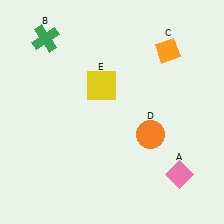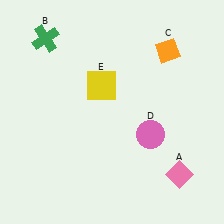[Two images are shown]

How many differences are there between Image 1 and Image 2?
There is 1 difference between the two images.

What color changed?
The circle (D) changed from orange in Image 1 to pink in Image 2.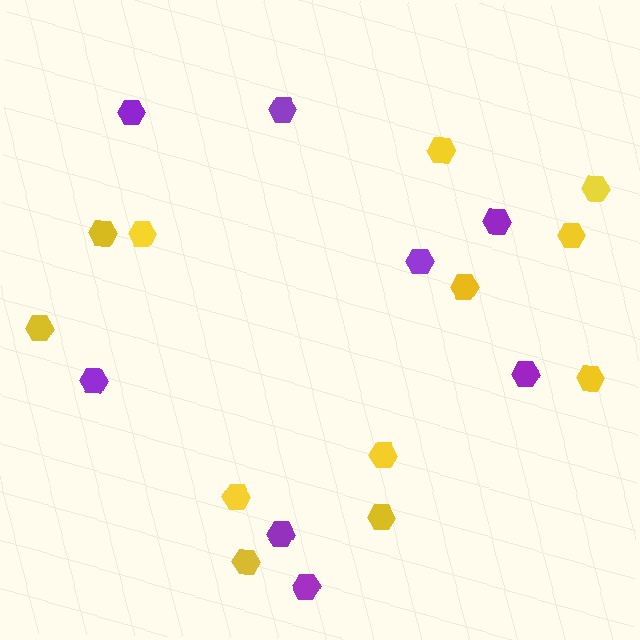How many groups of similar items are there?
There are 2 groups: one group of purple hexagons (8) and one group of yellow hexagons (12).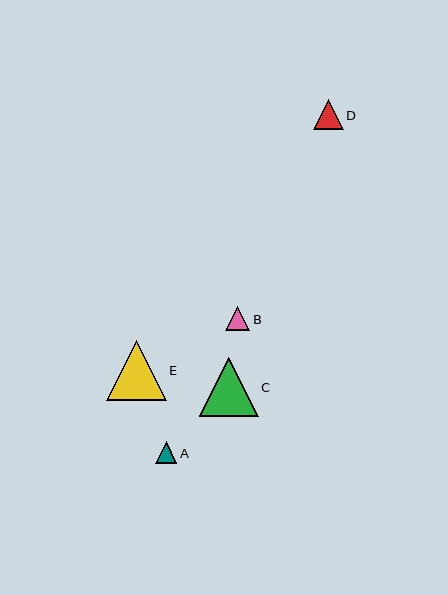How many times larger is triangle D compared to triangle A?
Triangle D is approximately 1.4 times the size of triangle A.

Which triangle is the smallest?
Triangle A is the smallest with a size of approximately 21 pixels.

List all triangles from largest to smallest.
From largest to smallest: E, C, D, B, A.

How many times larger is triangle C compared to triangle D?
Triangle C is approximately 2.0 times the size of triangle D.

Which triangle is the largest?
Triangle E is the largest with a size of approximately 60 pixels.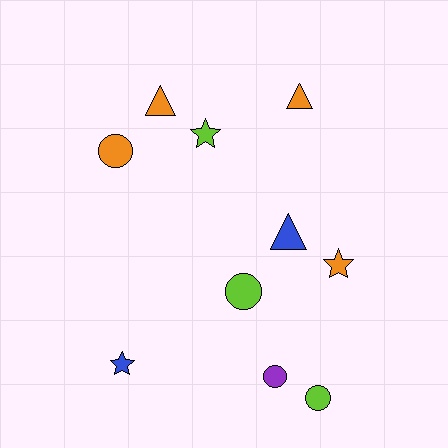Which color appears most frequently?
Orange, with 4 objects.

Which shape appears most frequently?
Circle, with 4 objects.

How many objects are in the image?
There are 10 objects.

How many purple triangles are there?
There are no purple triangles.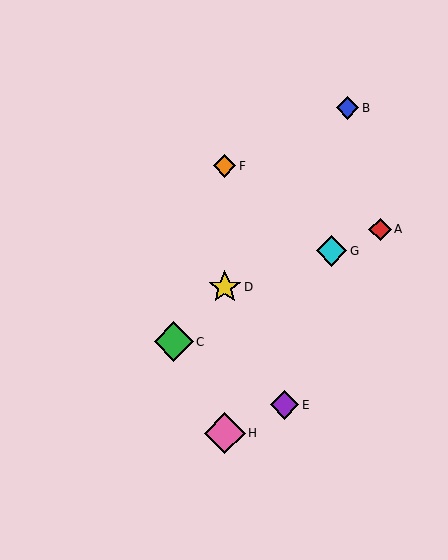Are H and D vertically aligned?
Yes, both are at x≈225.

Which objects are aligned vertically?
Objects D, F, H are aligned vertically.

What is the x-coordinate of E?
Object E is at x≈284.